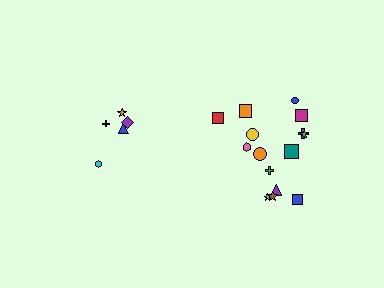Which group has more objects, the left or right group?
The right group.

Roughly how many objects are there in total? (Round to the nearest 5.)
Roughly 20 objects in total.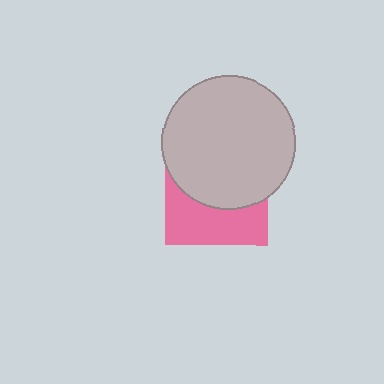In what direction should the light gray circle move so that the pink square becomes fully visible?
The light gray circle should move up. That is the shortest direction to clear the overlap and leave the pink square fully visible.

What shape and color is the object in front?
The object in front is a light gray circle.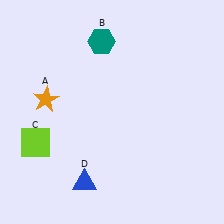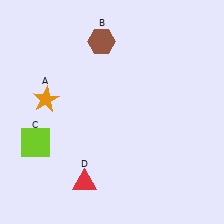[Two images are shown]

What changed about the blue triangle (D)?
In Image 1, D is blue. In Image 2, it changed to red.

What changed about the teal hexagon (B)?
In Image 1, B is teal. In Image 2, it changed to brown.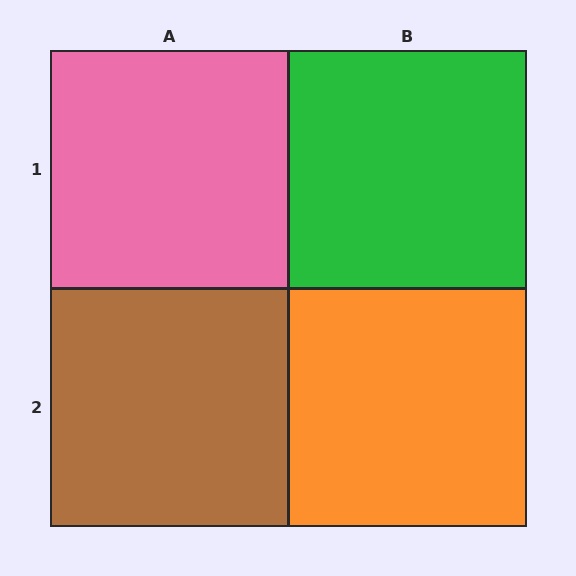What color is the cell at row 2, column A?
Brown.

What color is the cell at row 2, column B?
Orange.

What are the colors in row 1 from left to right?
Pink, green.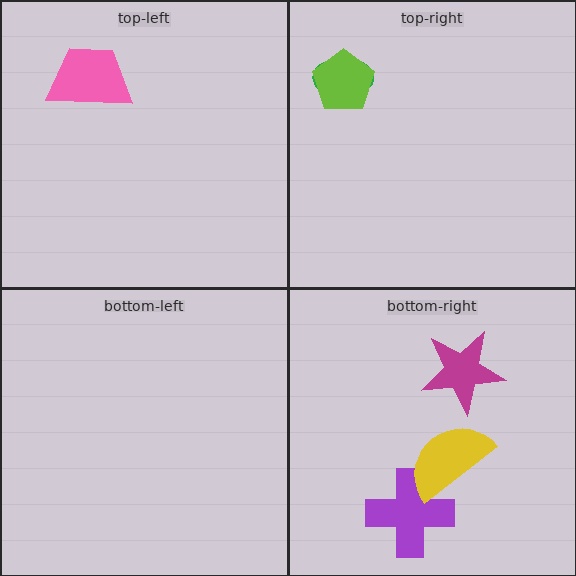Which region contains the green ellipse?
The top-right region.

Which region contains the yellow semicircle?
The bottom-right region.